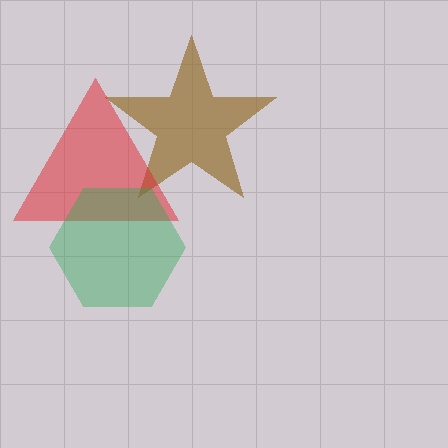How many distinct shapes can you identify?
There are 3 distinct shapes: a brown star, a red triangle, a green hexagon.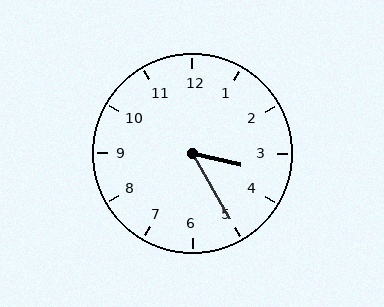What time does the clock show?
3:25.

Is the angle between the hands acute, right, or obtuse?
It is acute.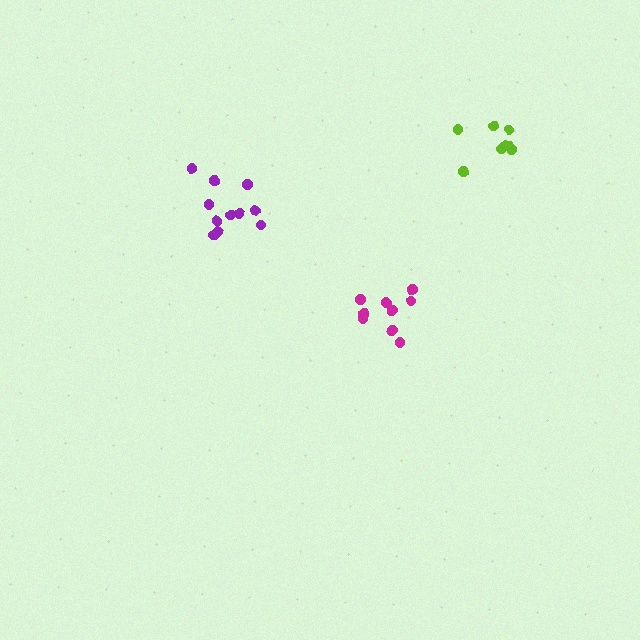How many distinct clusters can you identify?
There are 3 distinct clusters.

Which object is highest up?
The lime cluster is topmost.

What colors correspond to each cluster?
The clusters are colored: lime, magenta, purple.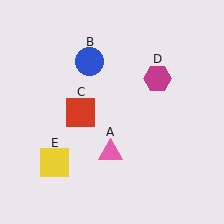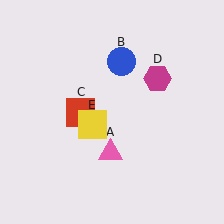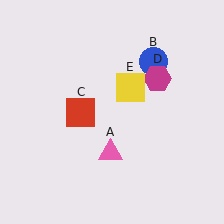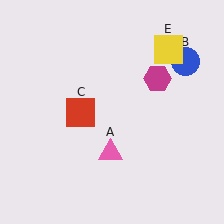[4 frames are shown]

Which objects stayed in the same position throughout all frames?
Pink triangle (object A) and red square (object C) and magenta hexagon (object D) remained stationary.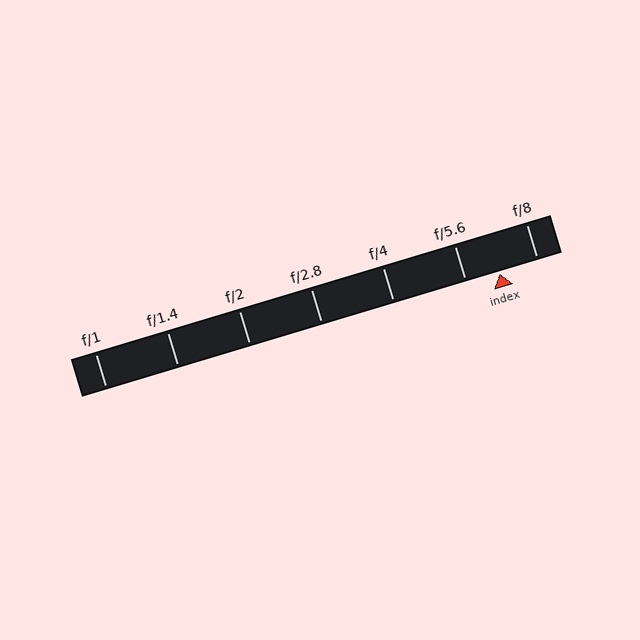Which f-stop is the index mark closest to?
The index mark is closest to f/5.6.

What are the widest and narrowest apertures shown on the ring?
The widest aperture shown is f/1 and the narrowest is f/8.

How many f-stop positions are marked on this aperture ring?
There are 7 f-stop positions marked.